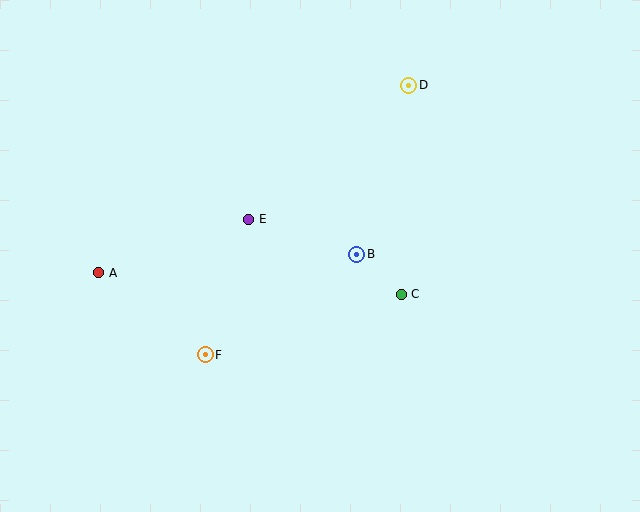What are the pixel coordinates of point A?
Point A is at (99, 273).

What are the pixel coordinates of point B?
Point B is at (357, 255).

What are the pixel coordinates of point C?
Point C is at (401, 294).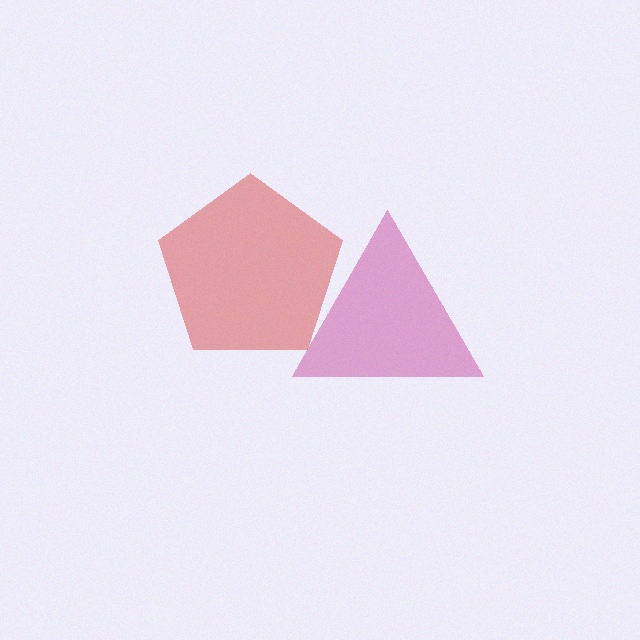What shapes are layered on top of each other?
The layered shapes are: a red pentagon, a magenta triangle.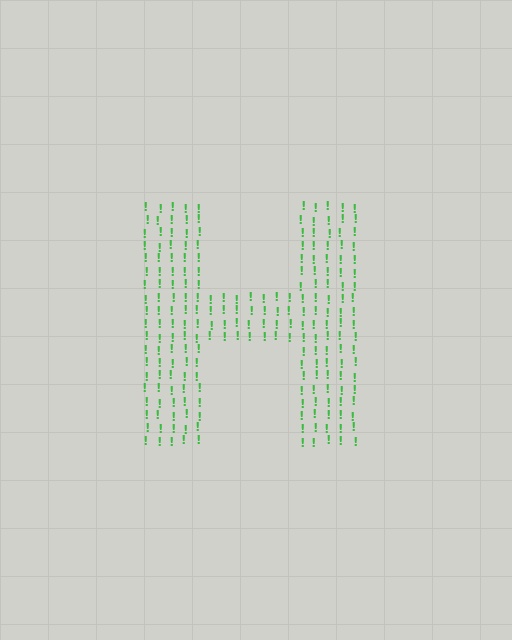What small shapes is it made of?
It is made of small exclamation marks.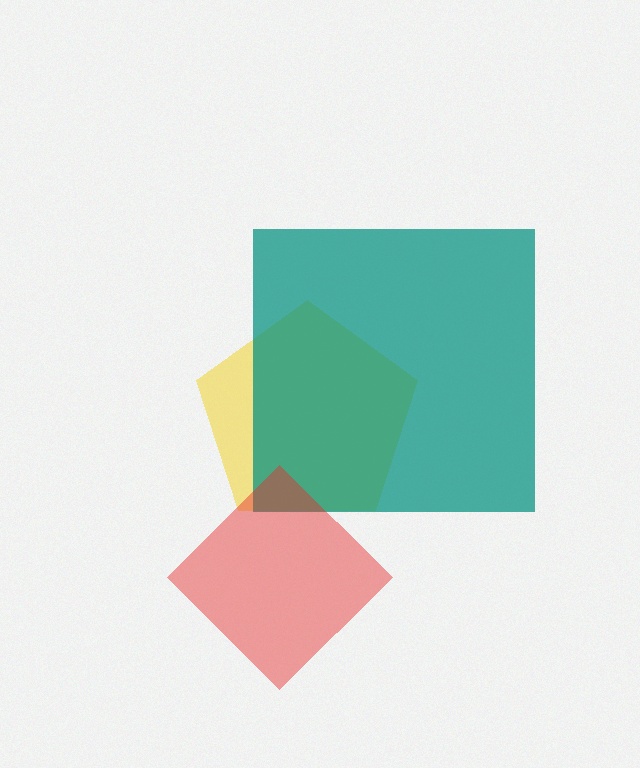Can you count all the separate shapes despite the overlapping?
Yes, there are 3 separate shapes.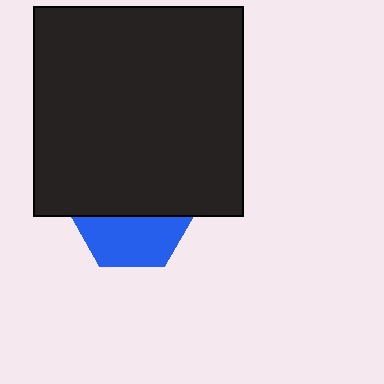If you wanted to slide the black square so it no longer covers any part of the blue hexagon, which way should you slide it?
Slide it up — that is the most direct way to separate the two shapes.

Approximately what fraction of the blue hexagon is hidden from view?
Roughly 58% of the blue hexagon is hidden behind the black square.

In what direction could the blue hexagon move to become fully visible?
The blue hexagon could move down. That would shift it out from behind the black square entirely.